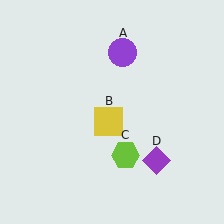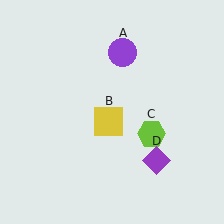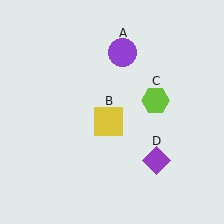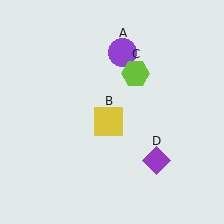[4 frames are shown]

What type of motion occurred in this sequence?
The lime hexagon (object C) rotated counterclockwise around the center of the scene.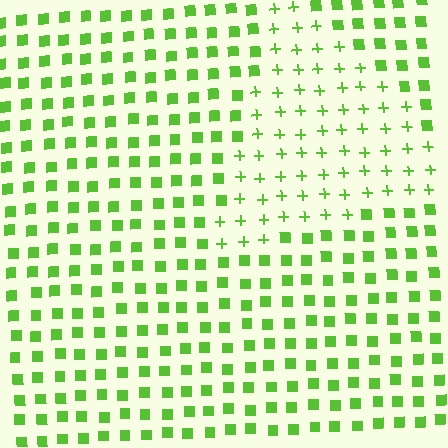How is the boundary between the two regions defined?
The boundary is defined by a change in element shape: plus signs inside vs. squares outside. All elements share the same color and spacing.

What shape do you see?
I see a triangle.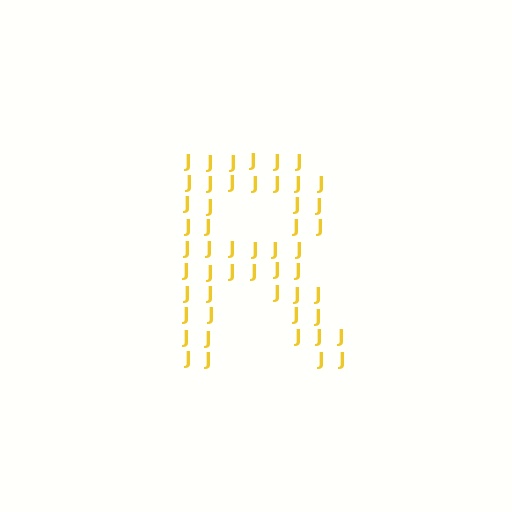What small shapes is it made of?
It is made of small letter J's.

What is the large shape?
The large shape is the letter R.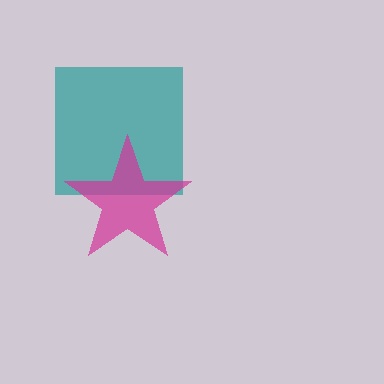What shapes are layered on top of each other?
The layered shapes are: a teal square, a magenta star.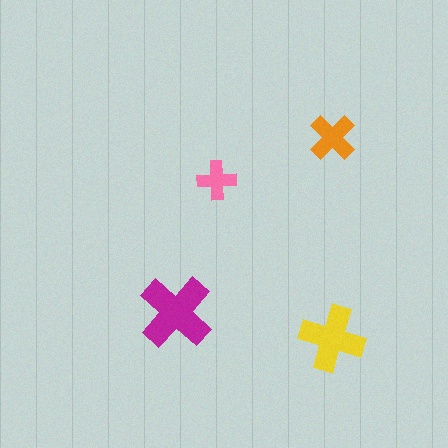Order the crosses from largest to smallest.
the magenta one, the yellow one, the orange one, the pink one.